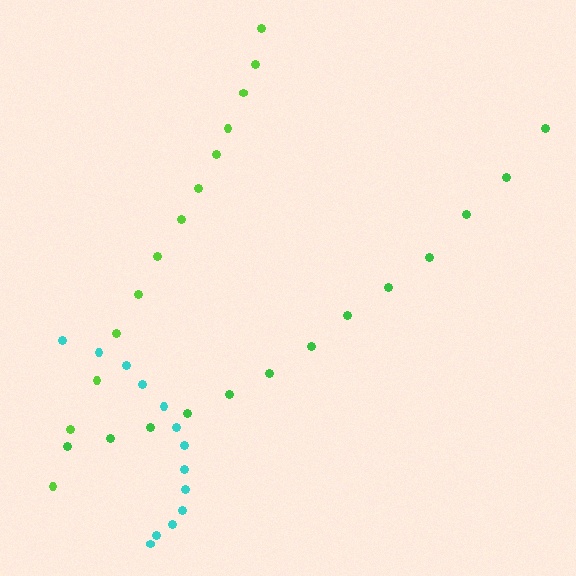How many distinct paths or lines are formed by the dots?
There are 3 distinct paths.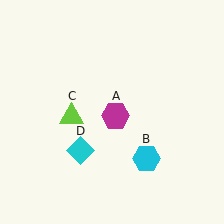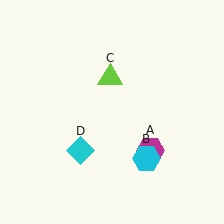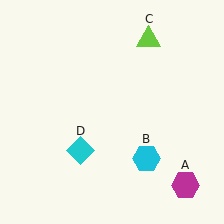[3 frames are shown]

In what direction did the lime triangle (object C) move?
The lime triangle (object C) moved up and to the right.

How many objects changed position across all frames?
2 objects changed position: magenta hexagon (object A), lime triangle (object C).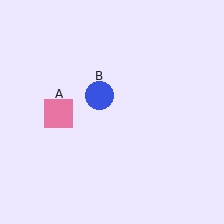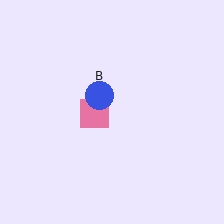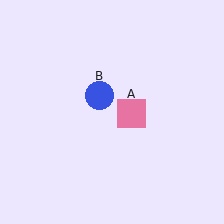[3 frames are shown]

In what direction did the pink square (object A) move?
The pink square (object A) moved right.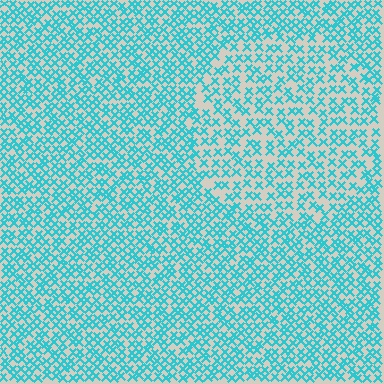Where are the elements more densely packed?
The elements are more densely packed outside the circle boundary.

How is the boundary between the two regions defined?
The boundary is defined by a change in element density (approximately 1.6x ratio). All elements are the same color, size, and shape.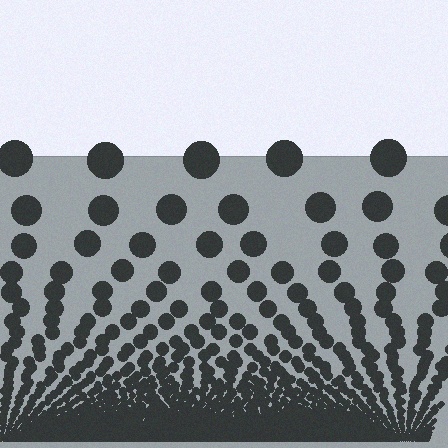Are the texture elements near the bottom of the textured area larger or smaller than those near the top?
Smaller. The gradient is inverted — elements near the bottom are smaller and denser.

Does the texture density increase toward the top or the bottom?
Density increases toward the bottom.